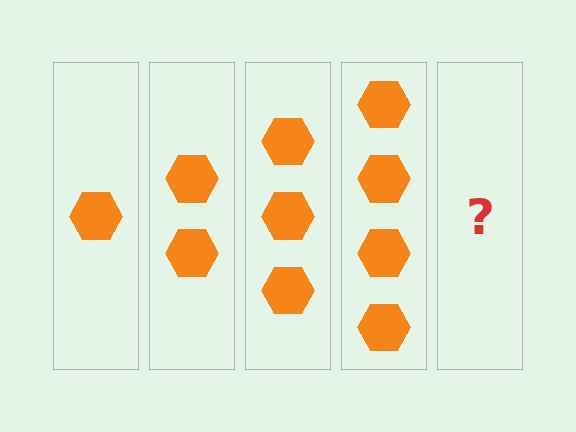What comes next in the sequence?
The next element should be 5 hexagons.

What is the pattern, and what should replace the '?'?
The pattern is that each step adds one more hexagon. The '?' should be 5 hexagons.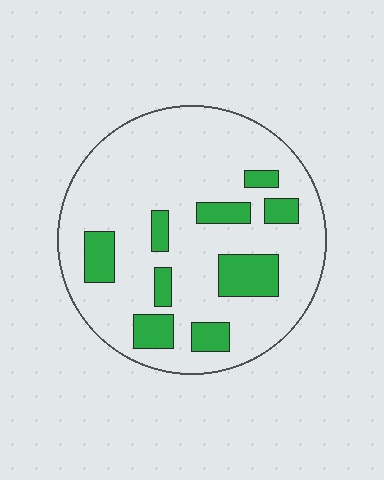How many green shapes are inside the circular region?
9.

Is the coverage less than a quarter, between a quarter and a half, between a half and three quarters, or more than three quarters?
Less than a quarter.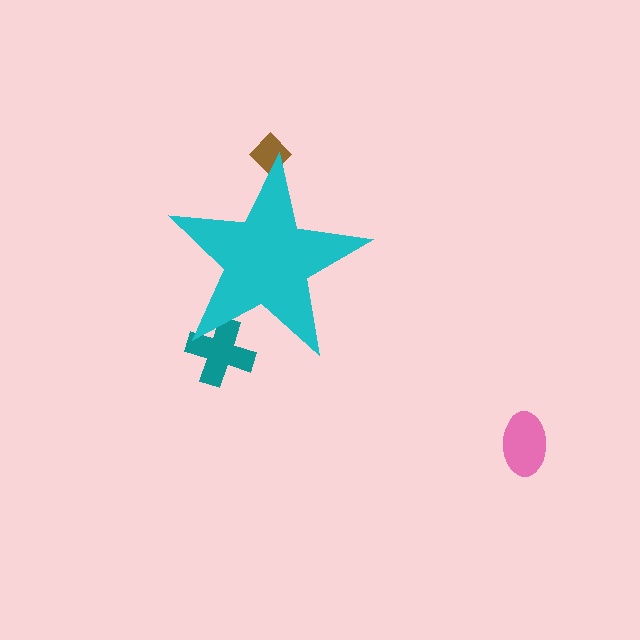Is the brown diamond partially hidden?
Yes, the brown diamond is partially hidden behind the cyan star.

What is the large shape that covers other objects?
A cyan star.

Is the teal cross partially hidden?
Yes, the teal cross is partially hidden behind the cyan star.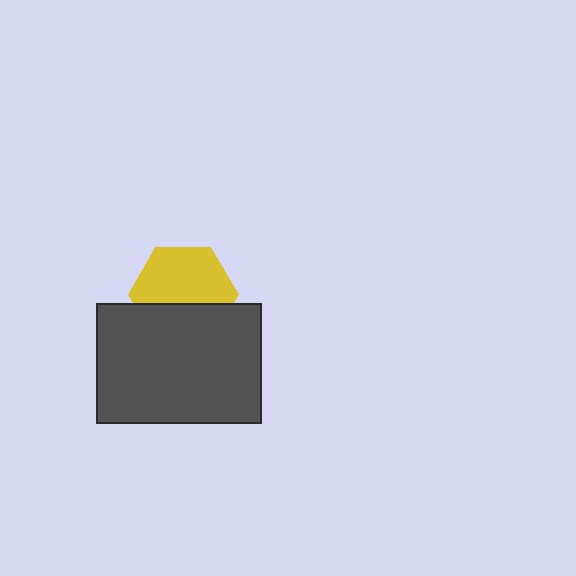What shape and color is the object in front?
The object in front is a dark gray rectangle.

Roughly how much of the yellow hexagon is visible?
About half of it is visible (roughly 61%).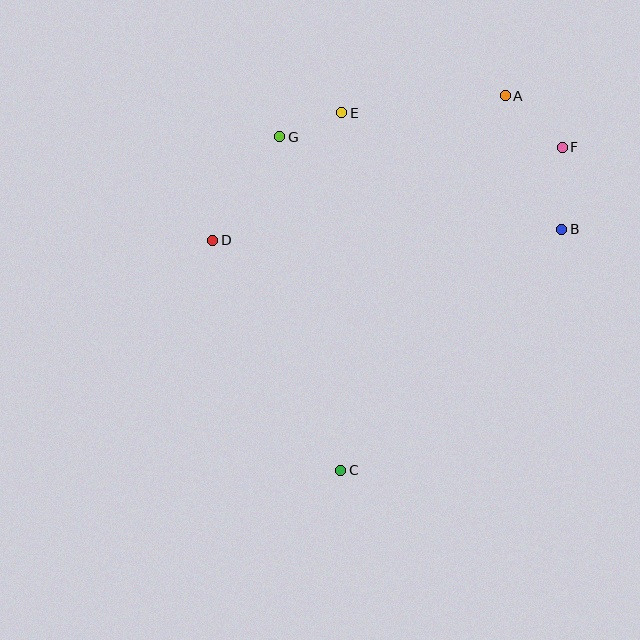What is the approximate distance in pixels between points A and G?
The distance between A and G is approximately 229 pixels.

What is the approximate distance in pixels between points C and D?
The distance between C and D is approximately 264 pixels.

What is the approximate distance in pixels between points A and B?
The distance between A and B is approximately 145 pixels.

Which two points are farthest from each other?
Points A and C are farthest from each other.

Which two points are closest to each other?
Points E and G are closest to each other.